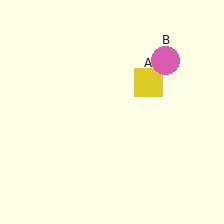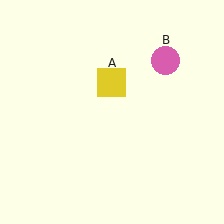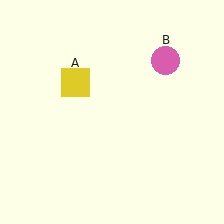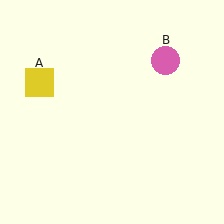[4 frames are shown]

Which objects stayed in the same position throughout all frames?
Pink circle (object B) remained stationary.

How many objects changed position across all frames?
1 object changed position: yellow square (object A).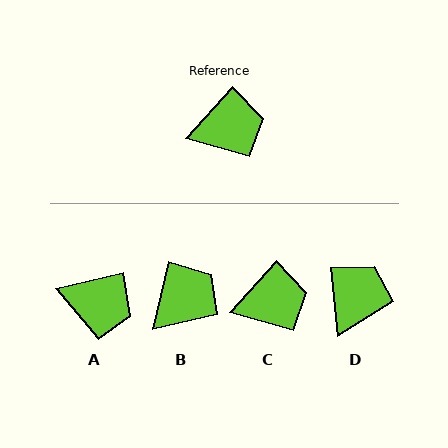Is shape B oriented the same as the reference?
No, it is off by about 29 degrees.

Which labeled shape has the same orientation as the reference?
C.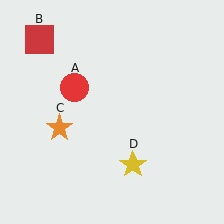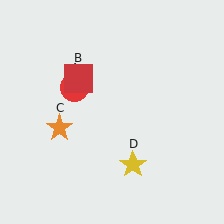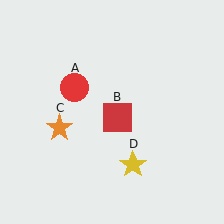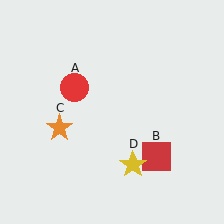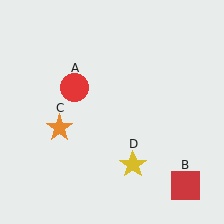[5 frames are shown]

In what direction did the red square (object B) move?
The red square (object B) moved down and to the right.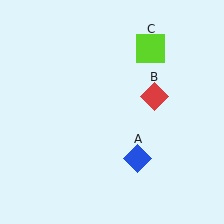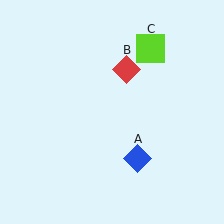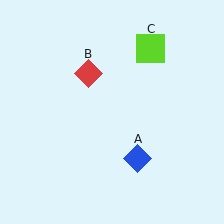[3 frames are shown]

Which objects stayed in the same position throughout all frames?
Blue diamond (object A) and lime square (object C) remained stationary.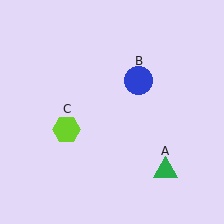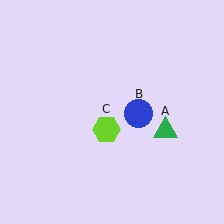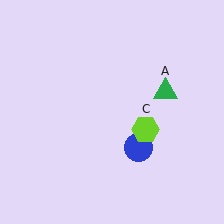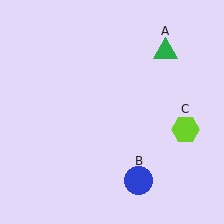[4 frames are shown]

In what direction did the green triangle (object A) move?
The green triangle (object A) moved up.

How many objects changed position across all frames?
3 objects changed position: green triangle (object A), blue circle (object B), lime hexagon (object C).